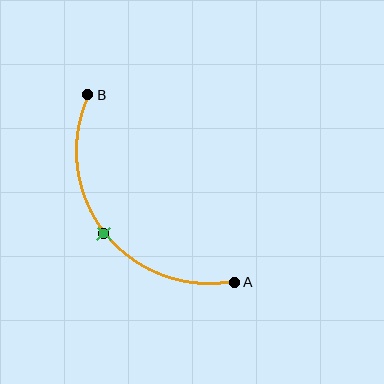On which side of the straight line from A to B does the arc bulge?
The arc bulges below and to the left of the straight line connecting A and B.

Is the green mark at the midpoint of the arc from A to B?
Yes. The green mark lies on the arc at equal arc-length from both A and B — it is the arc midpoint.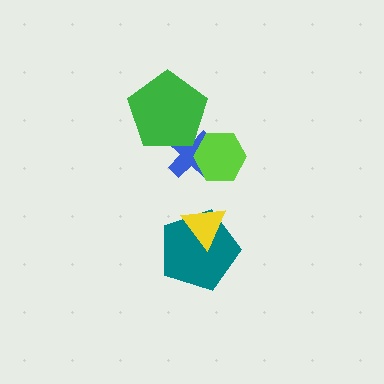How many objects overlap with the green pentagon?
1 object overlaps with the green pentagon.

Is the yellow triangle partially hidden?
No, no other shape covers it.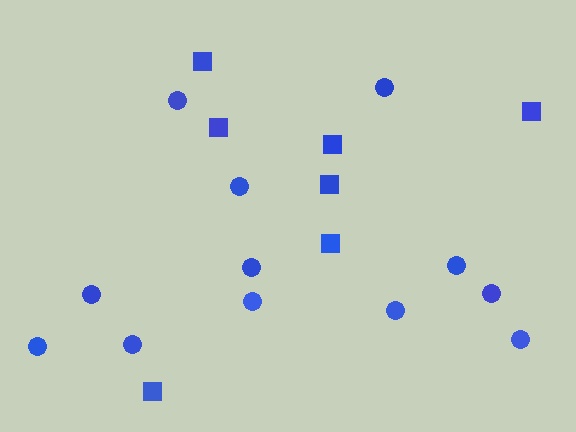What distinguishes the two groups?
There are 2 groups: one group of circles (12) and one group of squares (7).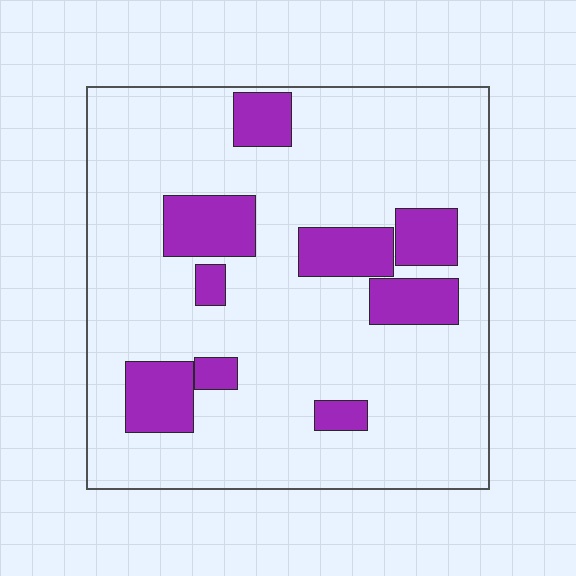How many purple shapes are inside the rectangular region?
9.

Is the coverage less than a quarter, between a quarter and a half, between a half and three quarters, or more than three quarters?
Less than a quarter.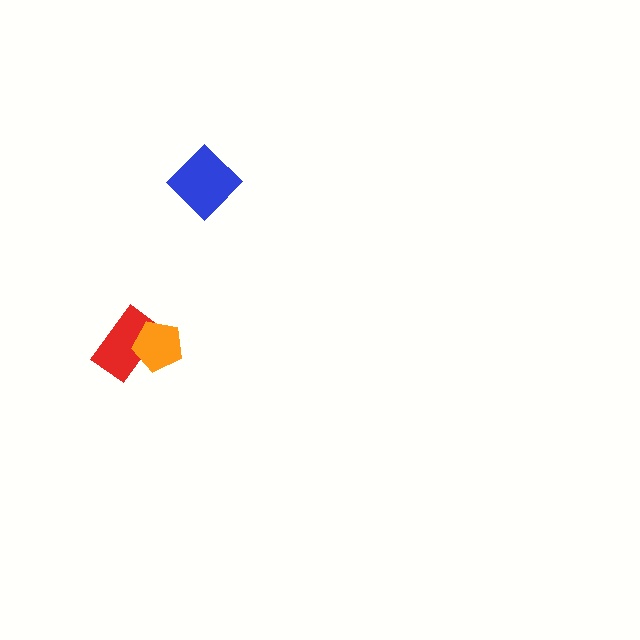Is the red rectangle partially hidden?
Yes, it is partially covered by another shape.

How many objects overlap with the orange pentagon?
1 object overlaps with the orange pentagon.